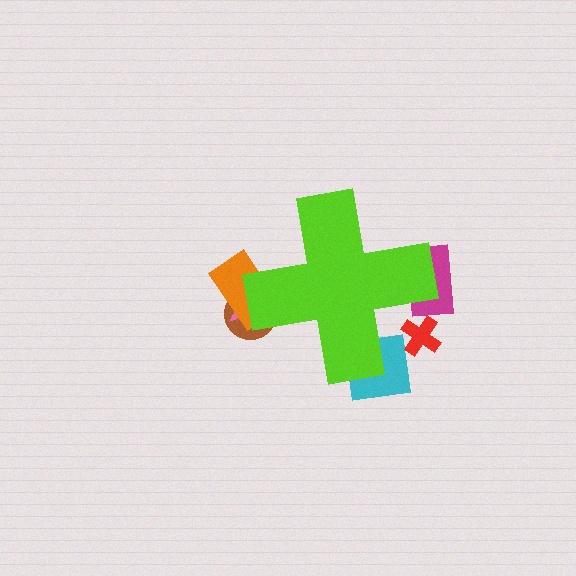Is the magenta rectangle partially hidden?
Yes, the magenta rectangle is partially hidden behind the lime cross.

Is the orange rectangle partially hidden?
Yes, the orange rectangle is partially hidden behind the lime cross.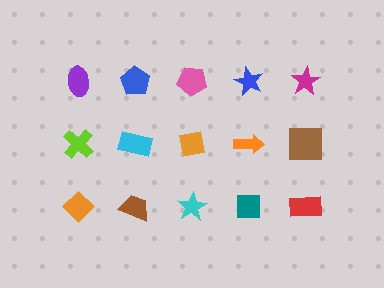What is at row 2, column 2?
A cyan rectangle.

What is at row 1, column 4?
A blue star.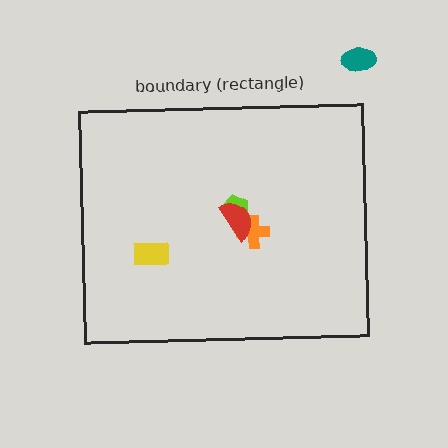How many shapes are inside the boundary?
4 inside, 1 outside.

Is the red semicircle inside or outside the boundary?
Inside.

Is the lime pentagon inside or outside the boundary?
Inside.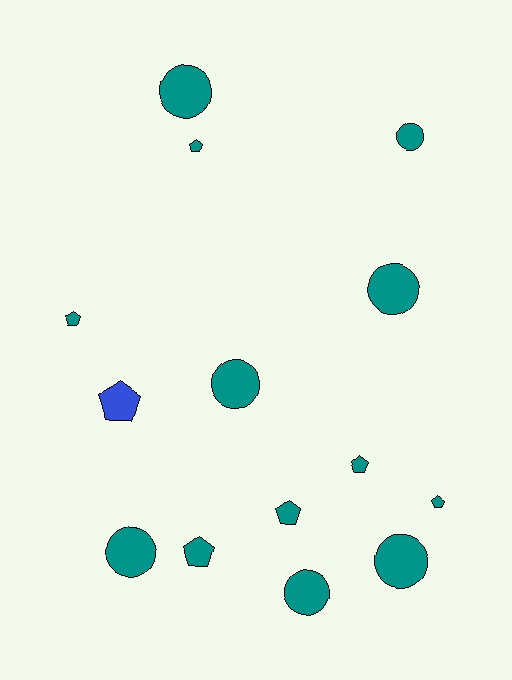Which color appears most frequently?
Teal, with 13 objects.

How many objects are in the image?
There are 14 objects.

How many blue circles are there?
There are no blue circles.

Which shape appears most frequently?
Pentagon, with 7 objects.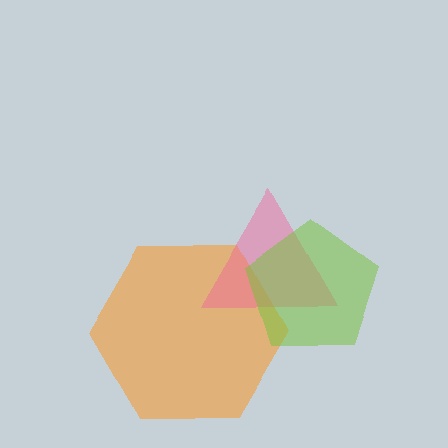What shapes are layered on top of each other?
The layered shapes are: an orange hexagon, a pink triangle, a lime pentagon.